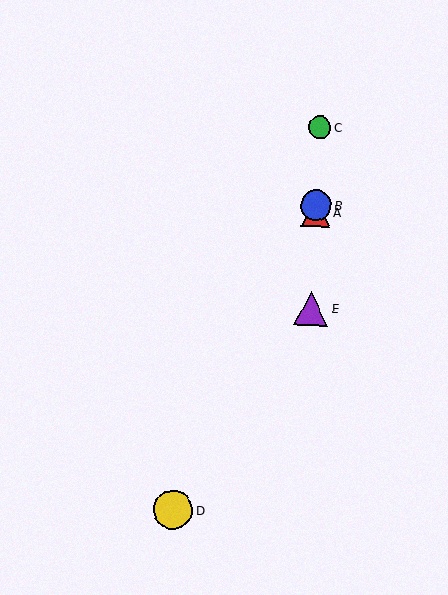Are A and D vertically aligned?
No, A is at x≈316 and D is at x≈173.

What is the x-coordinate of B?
Object B is at x≈316.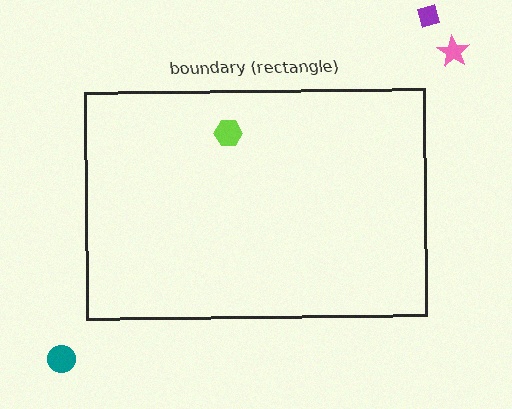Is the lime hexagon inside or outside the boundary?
Inside.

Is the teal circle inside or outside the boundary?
Outside.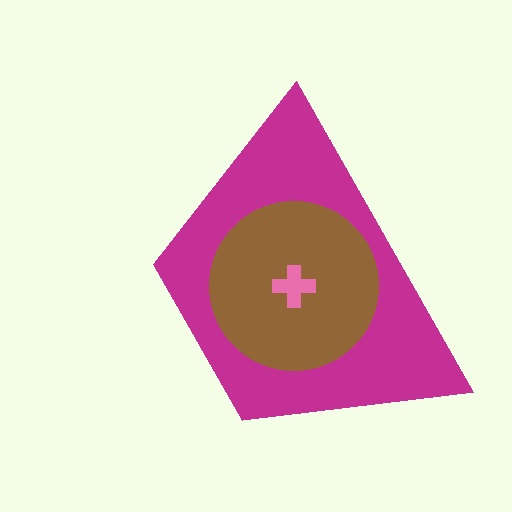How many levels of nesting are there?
3.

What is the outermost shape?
The magenta trapezoid.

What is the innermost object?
The pink cross.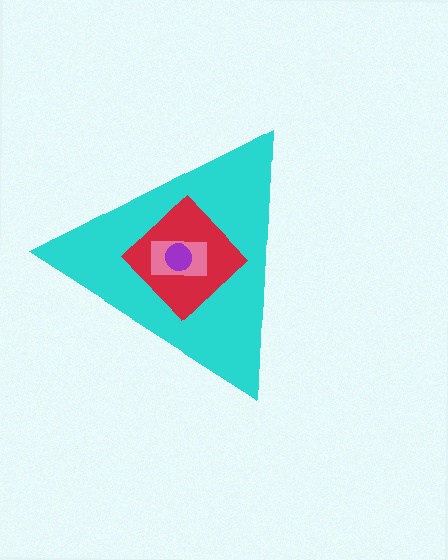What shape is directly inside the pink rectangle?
The purple circle.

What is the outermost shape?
The cyan triangle.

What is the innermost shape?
The purple circle.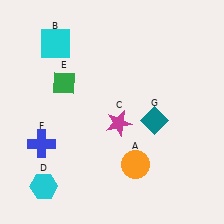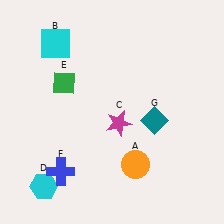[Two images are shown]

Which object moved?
The blue cross (F) moved down.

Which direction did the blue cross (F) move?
The blue cross (F) moved down.